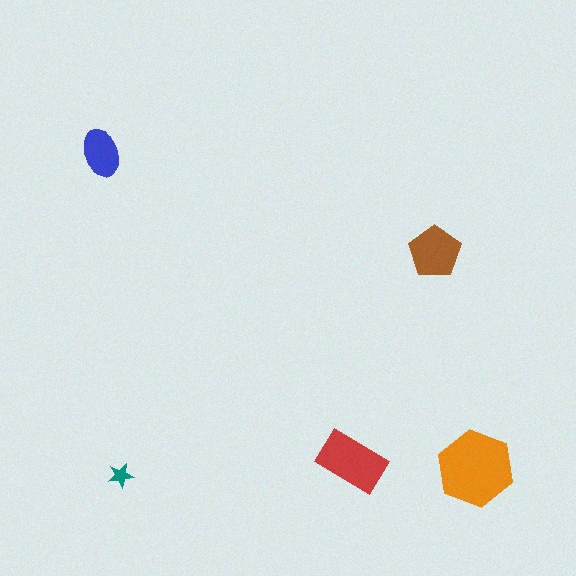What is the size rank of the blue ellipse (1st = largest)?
4th.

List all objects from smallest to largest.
The teal star, the blue ellipse, the brown pentagon, the red rectangle, the orange hexagon.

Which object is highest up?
The blue ellipse is topmost.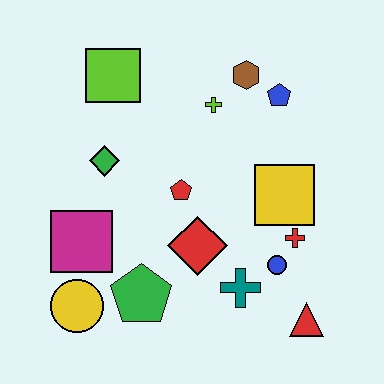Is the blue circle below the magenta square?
Yes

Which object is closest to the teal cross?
The blue circle is closest to the teal cross.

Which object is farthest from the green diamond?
The red triangle is farthest from the green diamond.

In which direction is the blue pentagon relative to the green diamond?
The blue pentagon is to the right of the green diamond.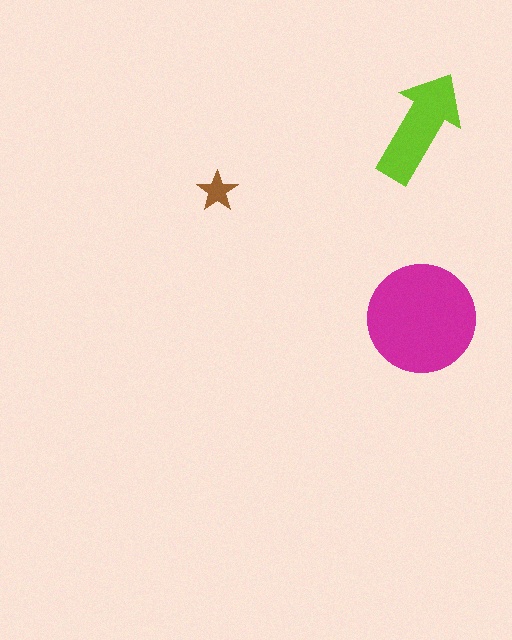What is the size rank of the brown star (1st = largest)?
3rd.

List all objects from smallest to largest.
The brown star, the lime arrow, the magenta circle.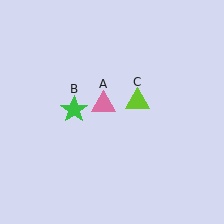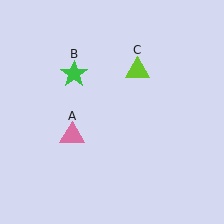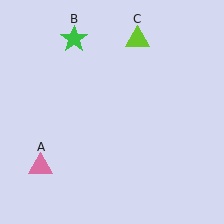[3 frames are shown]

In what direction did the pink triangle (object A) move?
The pink triangle (object A) moved down and to the left.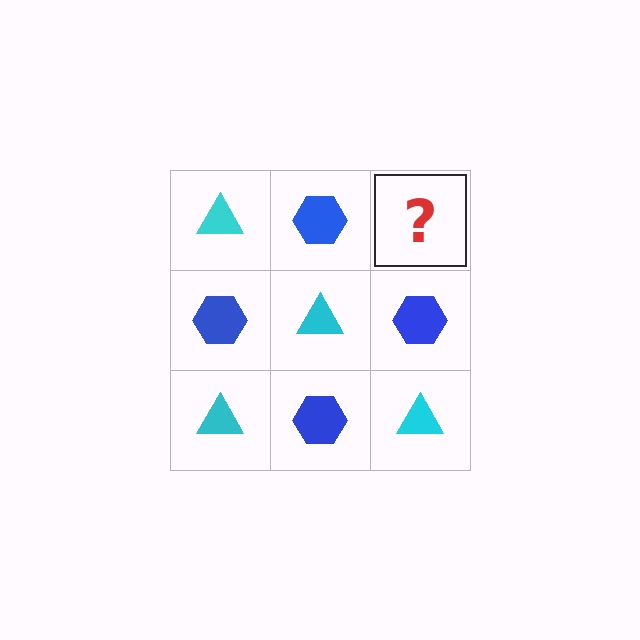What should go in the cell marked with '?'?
The missing cell should contain a cyan triangle.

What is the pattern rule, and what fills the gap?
The rule is that it alternates cyan triangle and blue hexagon in a checkerboard pattern. The gap should be filled with a cyan triangle.